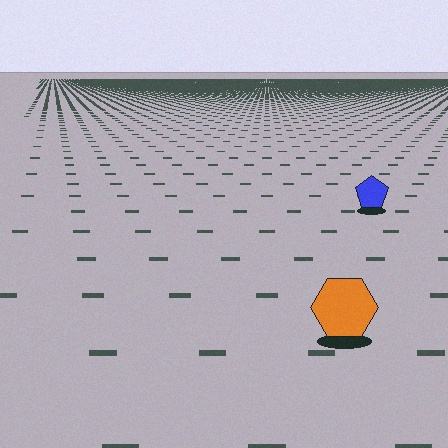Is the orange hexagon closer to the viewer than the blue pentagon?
Yes. The orange hexagon is closer — you can tell from the texture gradient: the ground texture is coarser near it.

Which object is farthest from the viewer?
The blue pentagon is farthest from the viewer. It appears smaller and the ground texture around it is denser.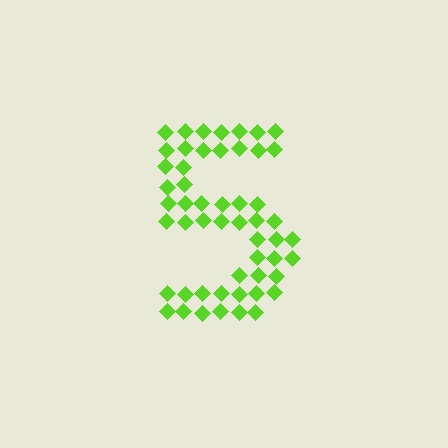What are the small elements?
The small elements are diamonds.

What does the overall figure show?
The overall figure shows the digit 5.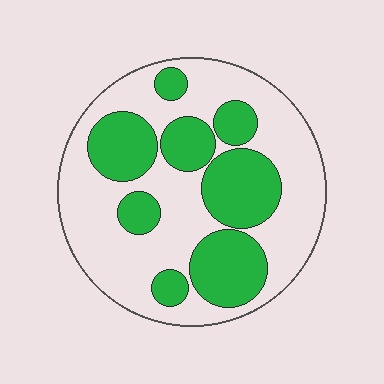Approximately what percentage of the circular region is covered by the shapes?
Approximately 40%.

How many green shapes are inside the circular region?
8.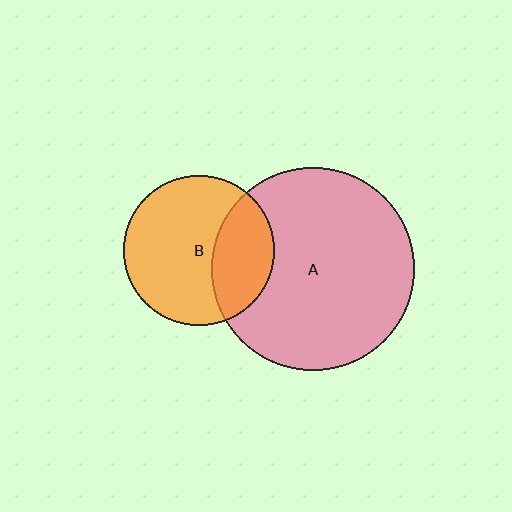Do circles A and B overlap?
Yes.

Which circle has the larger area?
Circle A (pink).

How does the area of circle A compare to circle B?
Approximately 1.8 times.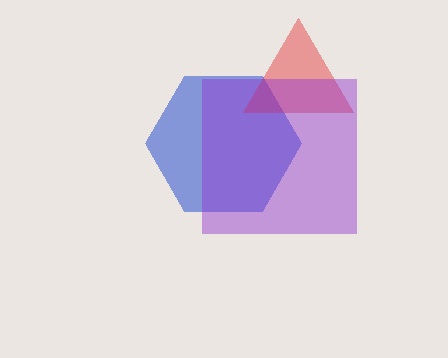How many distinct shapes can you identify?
There are 3 distinct shapes: a blue hexagon, a red triangle, a purple square.